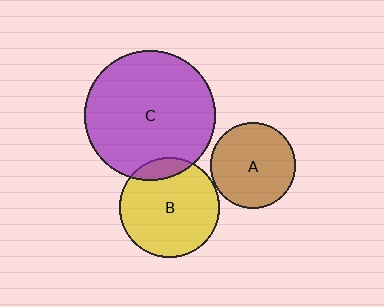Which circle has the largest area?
Circle C (purple).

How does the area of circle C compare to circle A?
Approximately 2.3 times.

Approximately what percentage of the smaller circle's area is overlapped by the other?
Approximately 10%.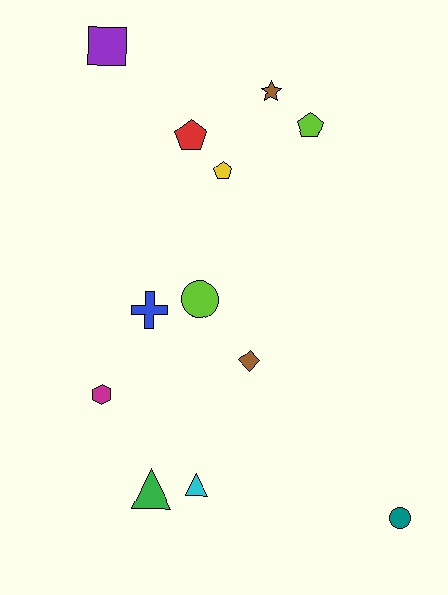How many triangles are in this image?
There are 2 triangles.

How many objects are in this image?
There are 12 objects.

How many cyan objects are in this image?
There is 1 cyan object.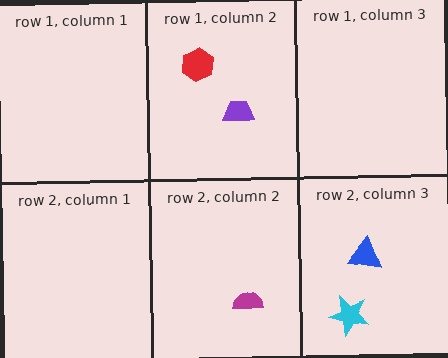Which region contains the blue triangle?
The row 2, column 3 region.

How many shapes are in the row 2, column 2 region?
1.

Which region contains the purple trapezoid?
The row 1, column 2 region.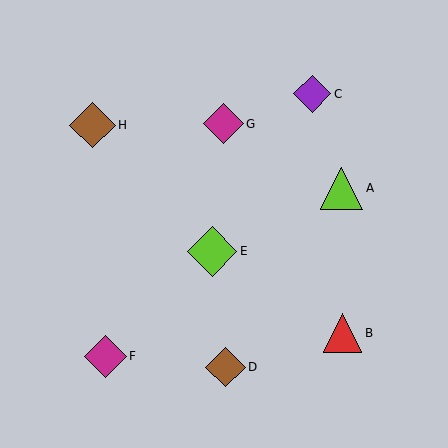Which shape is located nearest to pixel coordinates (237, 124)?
The magenta diamond (labeled G) at (223, 124) is nearest to that location.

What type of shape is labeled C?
Shape C is a purple diamond.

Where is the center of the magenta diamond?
The center of the magenta diamond is at (223, 124).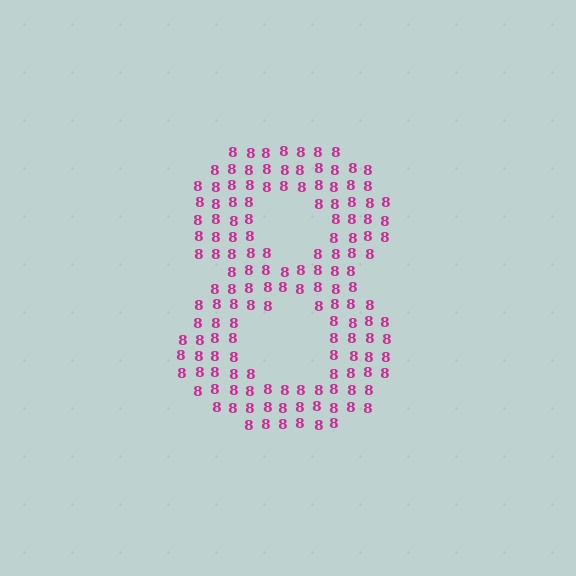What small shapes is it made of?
It is made of small digit 8's.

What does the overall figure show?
The overall figure shows the digit 8.